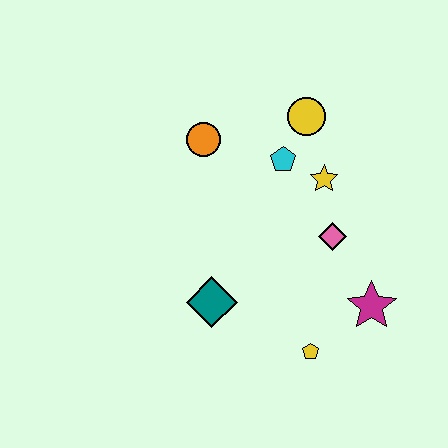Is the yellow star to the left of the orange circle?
No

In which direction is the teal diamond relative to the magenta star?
The teal diamond is to the left of the magenta star.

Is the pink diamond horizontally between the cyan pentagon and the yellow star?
No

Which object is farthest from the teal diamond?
The yellow circle is farthest from the teal diamond.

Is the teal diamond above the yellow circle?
No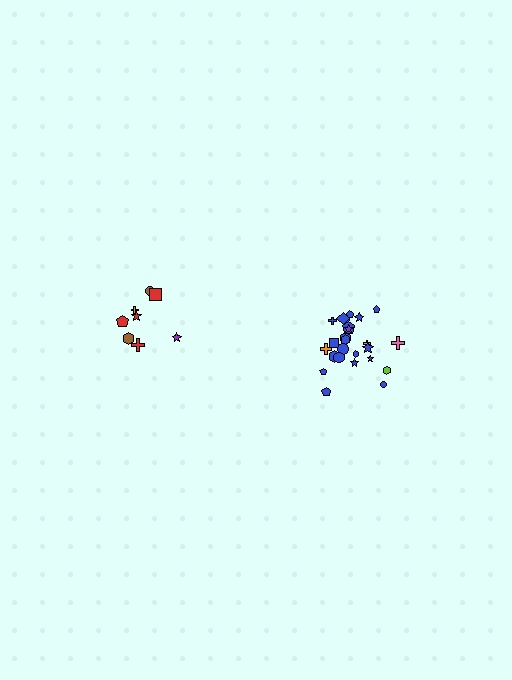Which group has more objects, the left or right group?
The right group.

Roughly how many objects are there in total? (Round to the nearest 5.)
Roughly 35 objects in total.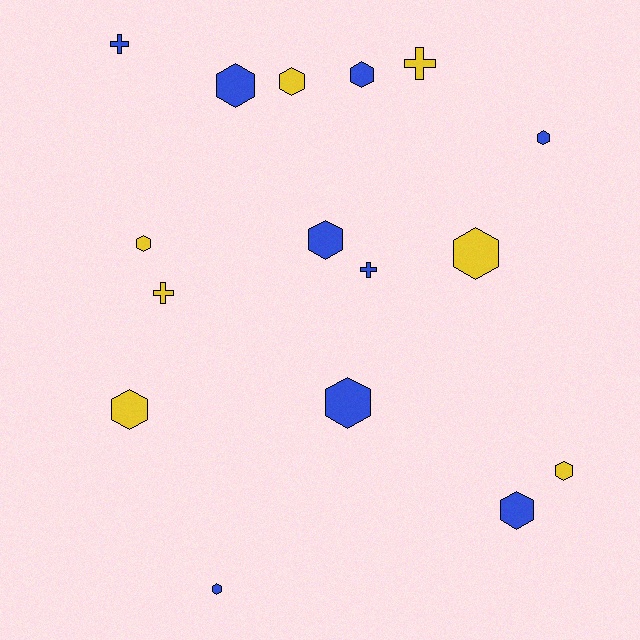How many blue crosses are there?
There are 2 blue crosses.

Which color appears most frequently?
Blue, with 9 objects.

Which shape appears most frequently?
Hexagon, with 12 objects.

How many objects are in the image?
There are 16 objects.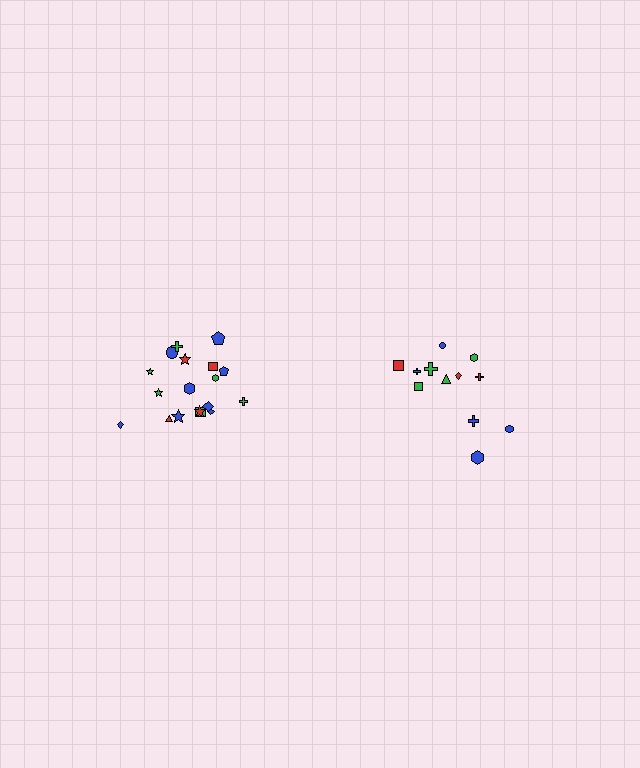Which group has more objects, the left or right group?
The left group.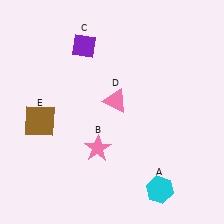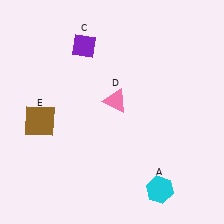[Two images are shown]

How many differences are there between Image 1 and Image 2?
There is 1 difference between the two images.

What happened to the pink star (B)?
The pink star (B) was removed in Image 2. It was in the bottom-left area of Image 1.